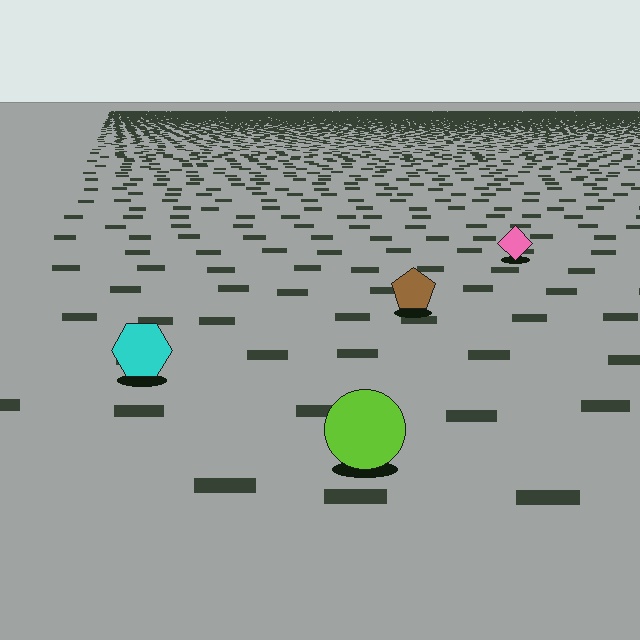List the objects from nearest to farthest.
From nearest to farthest: the lime circle, the cyan hexagon, the brown pentagon, the pink diamond.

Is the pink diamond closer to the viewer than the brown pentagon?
No. The brown pentagon is closer — you can tell from the texture gradient: the ground texture is coarser near it.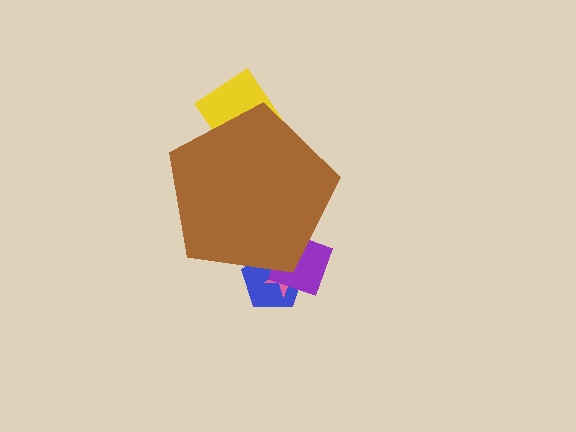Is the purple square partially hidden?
Yes, the purple square is partially hidden behind the brown pentagon.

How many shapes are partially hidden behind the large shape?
4 shapes are partially hidden.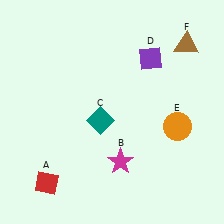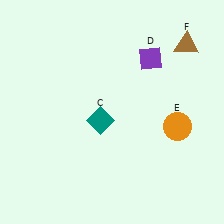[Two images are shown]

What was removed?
The magenta star (B), the red diamond (A) were removed in Image 2.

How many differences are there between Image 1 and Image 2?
There are 2 differences between the two images.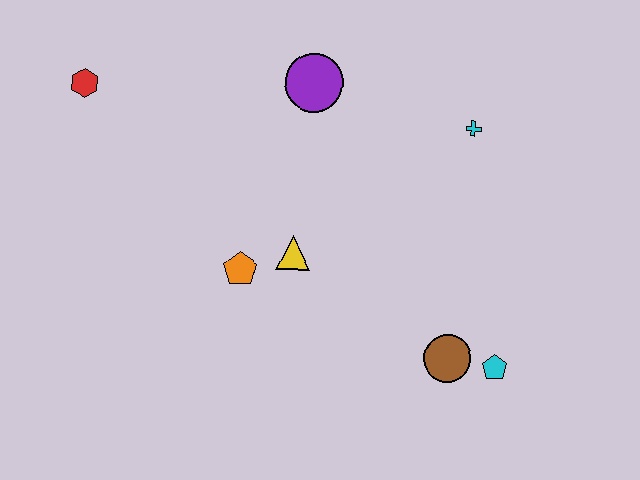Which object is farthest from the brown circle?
The red hexagon is farthest from the brown circle.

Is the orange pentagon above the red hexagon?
No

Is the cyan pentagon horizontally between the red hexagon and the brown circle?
No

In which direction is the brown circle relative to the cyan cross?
The brown circle is below the cyan cross.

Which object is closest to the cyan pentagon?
The brown circle is closest to the cyan pentagon.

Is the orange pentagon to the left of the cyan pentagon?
Yes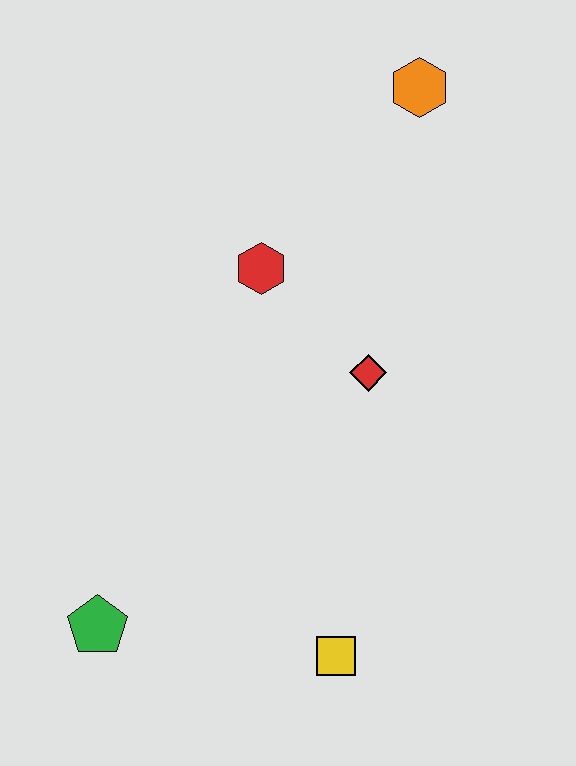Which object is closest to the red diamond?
The red hexagon is closest to the red diamond.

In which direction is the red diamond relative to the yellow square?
The red diamond is above the yellow square.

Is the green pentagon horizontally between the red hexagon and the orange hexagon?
No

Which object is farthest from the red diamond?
The green pentagon is farthest from the red diamond.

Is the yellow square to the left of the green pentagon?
No